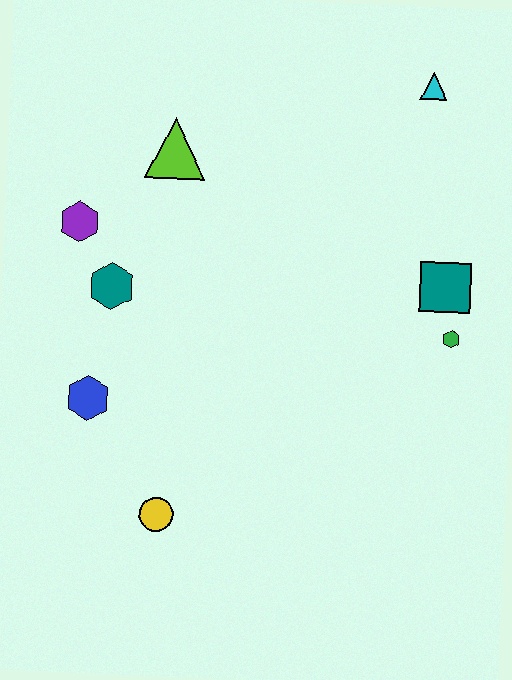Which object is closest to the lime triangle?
The purple hexagon is closest to the lime triangle.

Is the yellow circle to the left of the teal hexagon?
No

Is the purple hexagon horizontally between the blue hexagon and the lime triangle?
No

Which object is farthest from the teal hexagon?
The cyan triangle is farthest from the teal hexagon.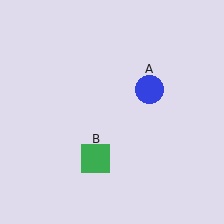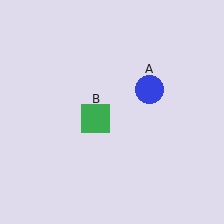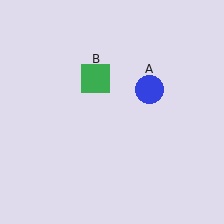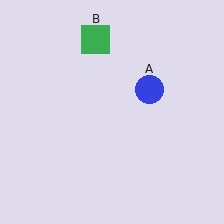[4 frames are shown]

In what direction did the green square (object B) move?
The green square (object B) moved up.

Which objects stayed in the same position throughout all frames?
Blue circle (object A) remained stationary.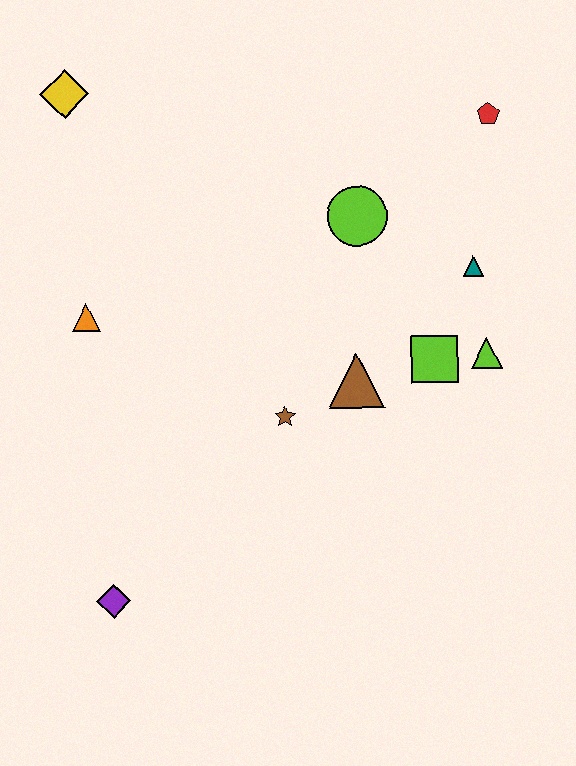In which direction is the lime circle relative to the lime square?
The lime circle is above the lime square.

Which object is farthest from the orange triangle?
The red pentagon is farthest from the orange triangle.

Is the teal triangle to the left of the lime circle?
No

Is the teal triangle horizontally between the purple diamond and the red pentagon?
Yes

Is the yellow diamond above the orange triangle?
Yes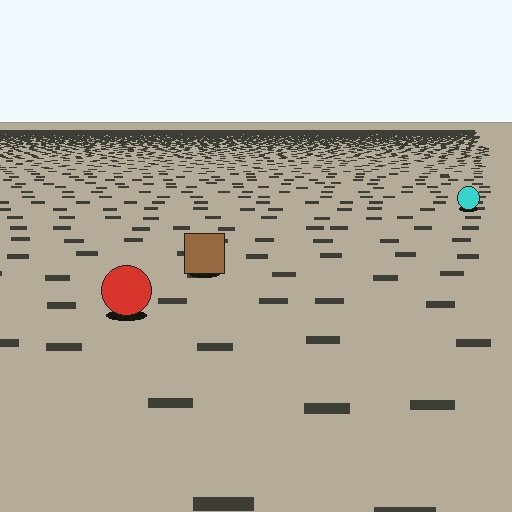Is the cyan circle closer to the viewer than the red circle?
No. The red circle is closer — you can tell from the texture gradient: the ground texture is coarser near it.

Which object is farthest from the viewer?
The cyan circle is farthest from the viewer. It appears smaller and the ground texture around it is denser.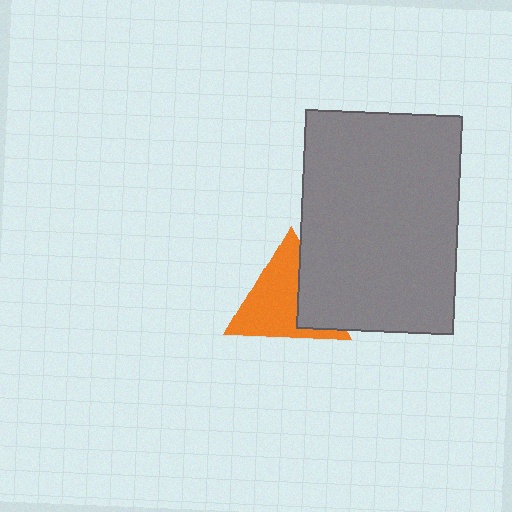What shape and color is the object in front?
The object in front is a gray rectangle.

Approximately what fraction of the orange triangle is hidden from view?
Roughly 31% of the orange triangle is hidden behind the gray rectangle.